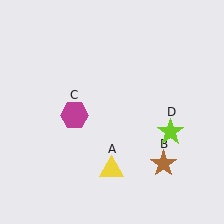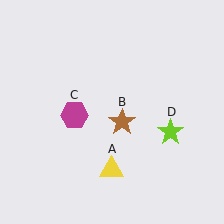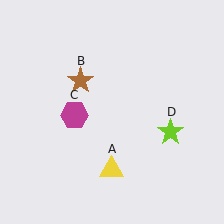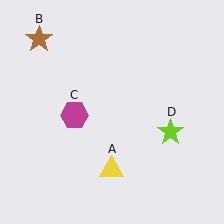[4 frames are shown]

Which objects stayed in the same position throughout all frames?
Yellow triangle (object A) and magenta hexagon (object C) and lime star (object D) remained stationary.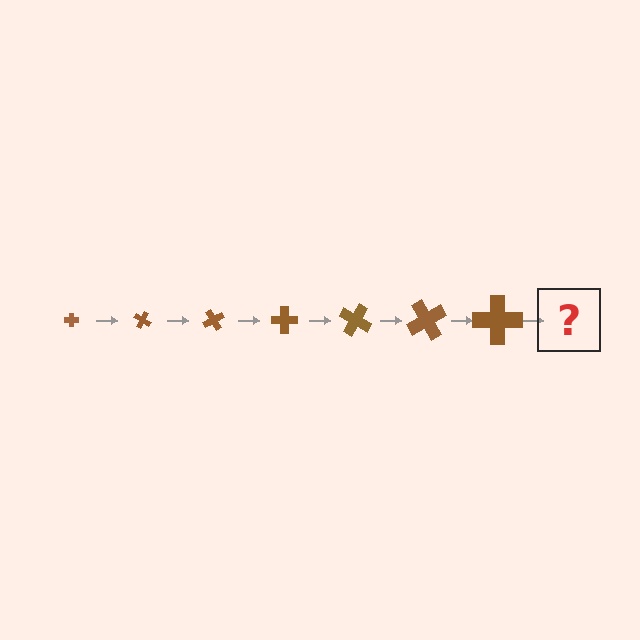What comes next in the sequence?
The next element should be a cross, larger than the previous one and rotated 210 degrees from the start.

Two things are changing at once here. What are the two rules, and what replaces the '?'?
The two rules are that the cross grows larger each step and it rotates 30 degrees each step. The '?' should be a cross, larger than the previous one and rotated 210 degrees from the start.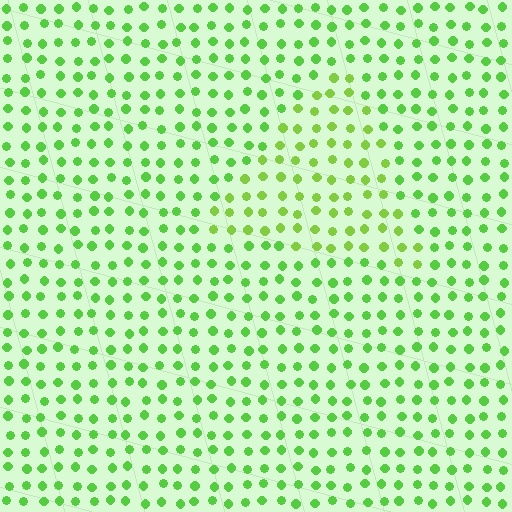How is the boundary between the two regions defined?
The boundary is defined purely by a slight shift in hue (about 19 degrees). Spacing, size, and orientation are identical on both sides.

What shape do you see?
I see a triangle.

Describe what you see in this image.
The image is filled with small lime elements in a uniform arrangement. A triangle-shaped region is visible where the elements are tinted to a slightly different hue, forming a subtle color boundary.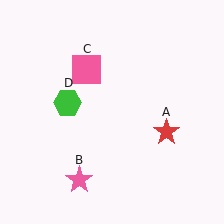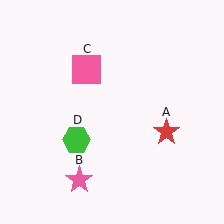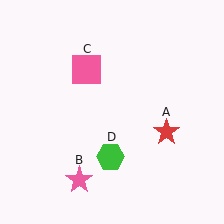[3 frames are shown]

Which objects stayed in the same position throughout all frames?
Red star (object A) and pink star (object B) and pink square (object C) remained stationary.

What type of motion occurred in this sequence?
The green hexagon (object D) rotated counterclockwise around the center of the scene.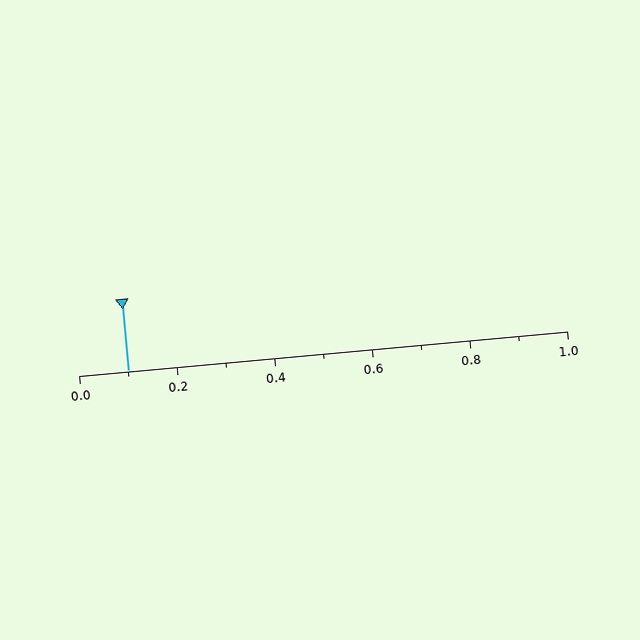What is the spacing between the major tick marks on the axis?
The major ticks are spaced 0.2 apart.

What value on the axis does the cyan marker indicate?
The marker indicates approximately 0.1.